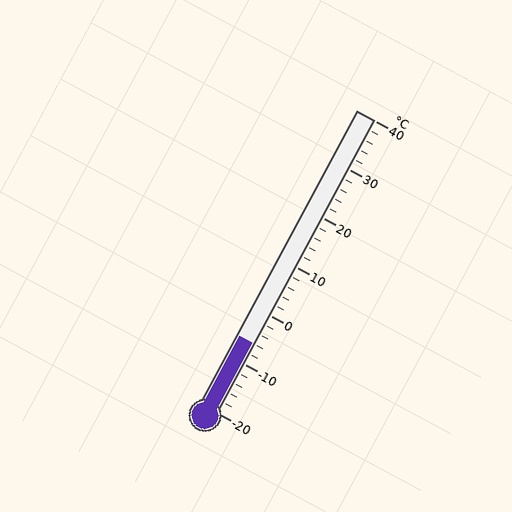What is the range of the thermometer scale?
The thermometer scale ranges from -20°C to 40°C.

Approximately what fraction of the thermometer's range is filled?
The thermometer is filled to approximately 25% of its range.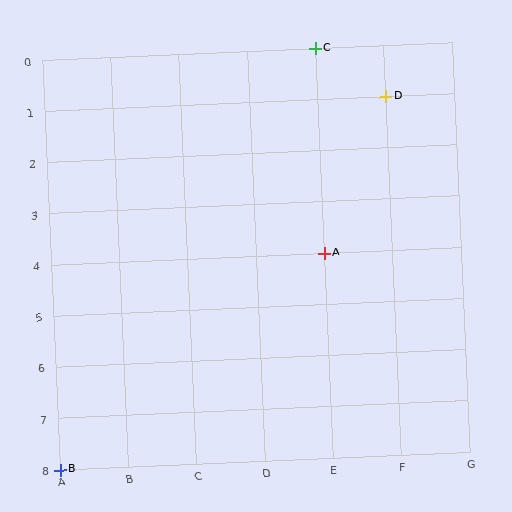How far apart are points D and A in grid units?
Points D and A are 1 column and 3 rows apart (about 3.2 grid units diagonally).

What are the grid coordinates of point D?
Point D is at grid coordinates (F, 1).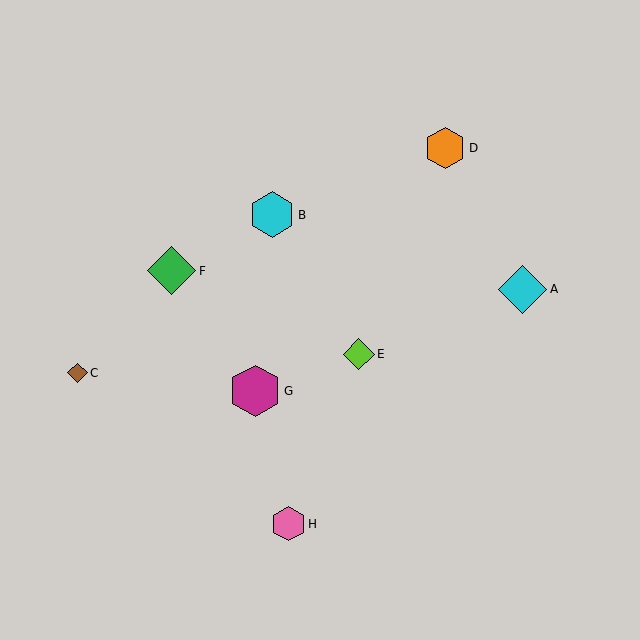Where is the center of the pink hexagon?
The center of the pink hexagon is at (288, 524).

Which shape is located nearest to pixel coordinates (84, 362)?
The brown diamond (labeled C) at (77, 373) is nearest to that location.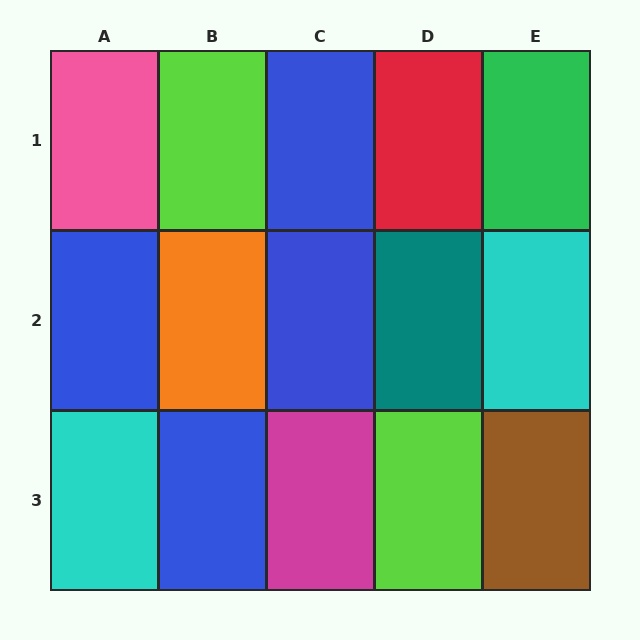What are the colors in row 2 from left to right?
Blue, orange, blue, teal, cyan.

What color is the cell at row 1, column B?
Lime.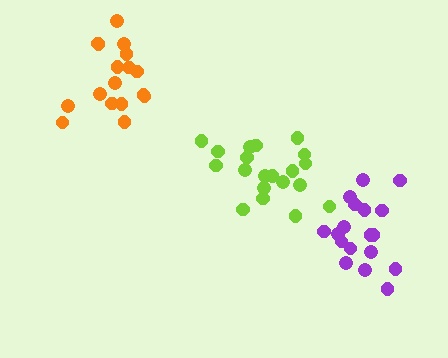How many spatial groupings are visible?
There are 3 spatial groupings.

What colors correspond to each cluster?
The clusters are colored: lime, purple, orange.